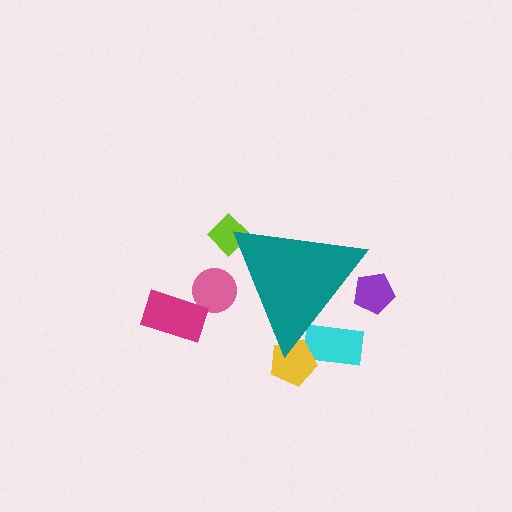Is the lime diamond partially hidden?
Yes, the lime diamond is partially hidden behind the teal triangle.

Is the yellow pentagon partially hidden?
Yes, the yellow pentagon is partially hidden behind the teal triangle.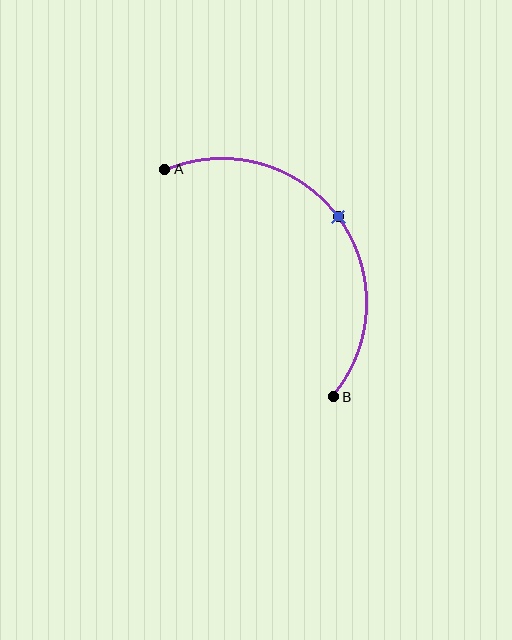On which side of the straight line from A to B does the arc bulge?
The arc bulges above and to the right of the straight line connecting A and B.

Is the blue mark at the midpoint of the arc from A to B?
Yes. The blue mark lies on the arc at equal arc-length from both A and B — it is the arc midpoint.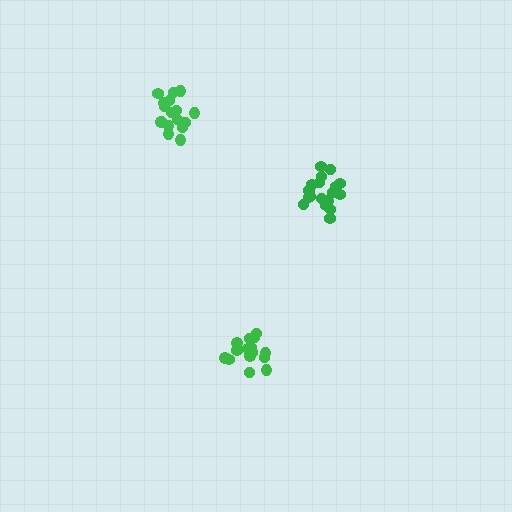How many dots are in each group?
Group 1: 17 dots, Group 2: 18 dots, Group 3: 17 dots (52 total).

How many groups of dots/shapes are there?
There are 3 groups.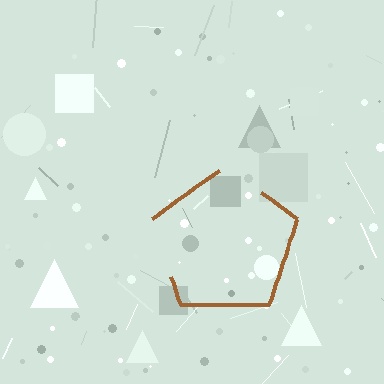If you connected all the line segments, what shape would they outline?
They would outline a pentagon.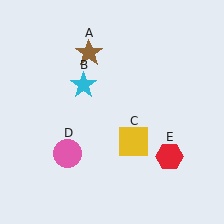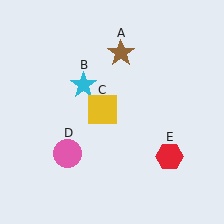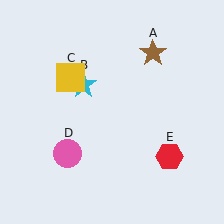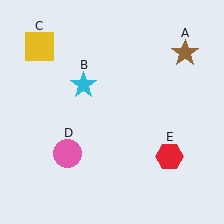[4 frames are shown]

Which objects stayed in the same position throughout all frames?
Cyan star (object B) and pink circle (object D) and red hexagon (object E) remained stationary.